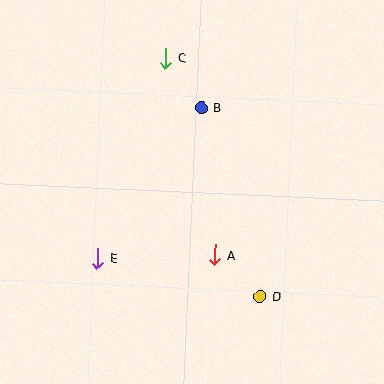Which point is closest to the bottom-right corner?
Point D is closest to the bottom-right corner.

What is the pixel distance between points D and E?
The distance between D and E is 167 pixels.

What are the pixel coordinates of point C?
Point C is at (166, 58).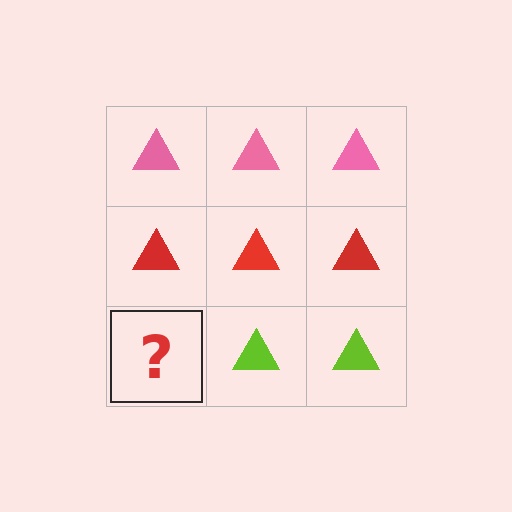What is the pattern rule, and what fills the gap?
The rule is that each row has a consistent color. The gap should be filled with a lime triangle.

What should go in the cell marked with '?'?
The missing cell should contain a lime triangle.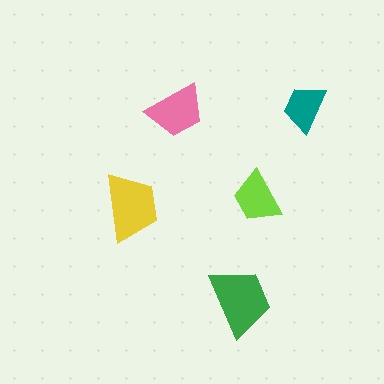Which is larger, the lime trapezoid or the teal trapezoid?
The lime one.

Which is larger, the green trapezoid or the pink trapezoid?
The green one.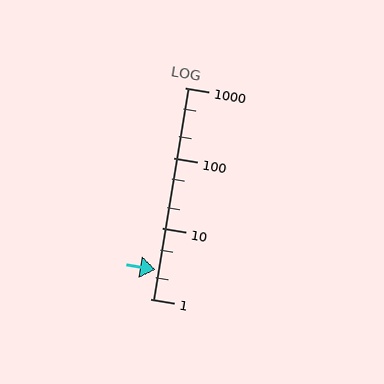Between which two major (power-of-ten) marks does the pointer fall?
The pointer is between 1 and 10.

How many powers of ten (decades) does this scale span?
The scale spans 3 decades, from 1 to 1000.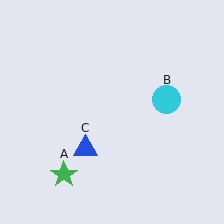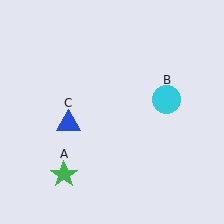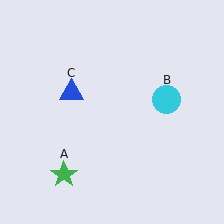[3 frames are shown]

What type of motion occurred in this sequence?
The blue triangle (object C) rotated clockwise around the center of the scene.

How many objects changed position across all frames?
1 object changed position: blue triangle (object C).